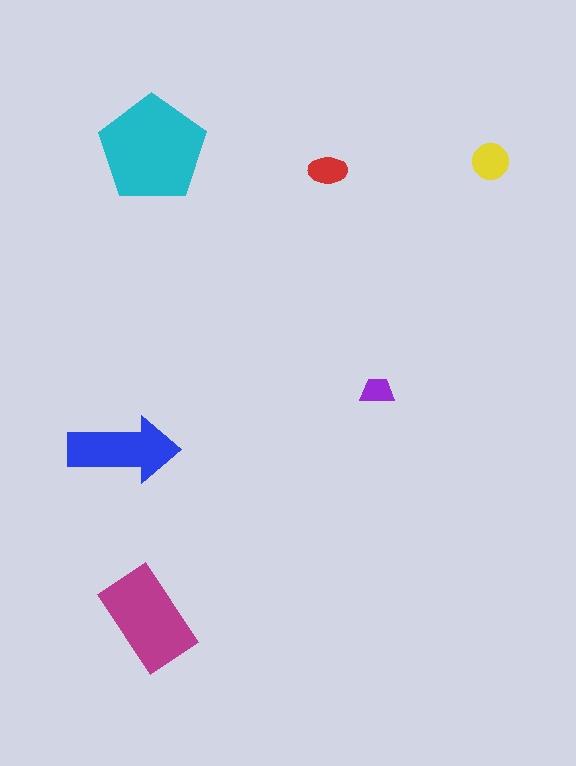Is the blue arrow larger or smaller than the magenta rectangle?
Smaller.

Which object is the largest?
The cyan pentagon.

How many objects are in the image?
There are 6 objects in the image.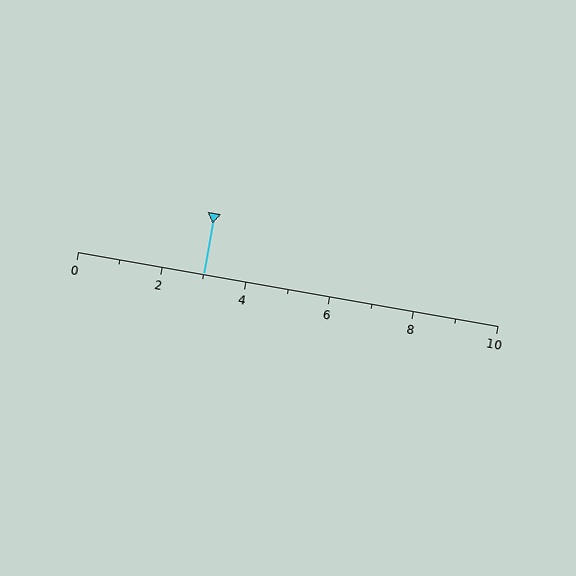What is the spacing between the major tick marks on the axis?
The major ticks are spaced 2 apart.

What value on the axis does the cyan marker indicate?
The marker indicates approximately 3.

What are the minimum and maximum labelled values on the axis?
The axis runs from 0 to 10.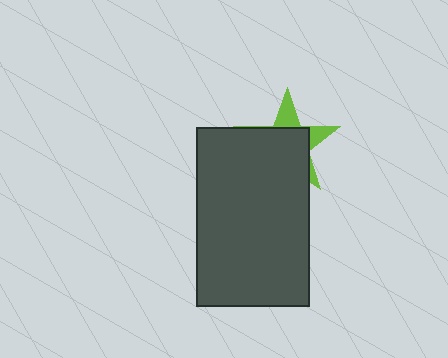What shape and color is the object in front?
The object in front is a dark gray rectangle.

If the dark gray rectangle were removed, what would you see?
You would see the complete lime star.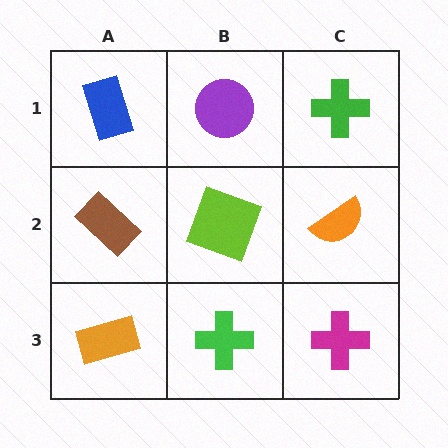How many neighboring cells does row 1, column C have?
2.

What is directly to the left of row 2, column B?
A brown rectangle.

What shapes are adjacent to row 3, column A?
A brown rectangle (row 2, column A), a green cross (row 3, column B).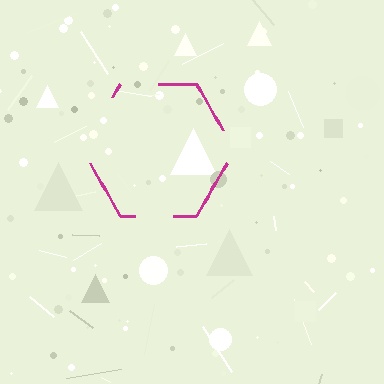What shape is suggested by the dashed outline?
The dashed outline suggests a hexagon.